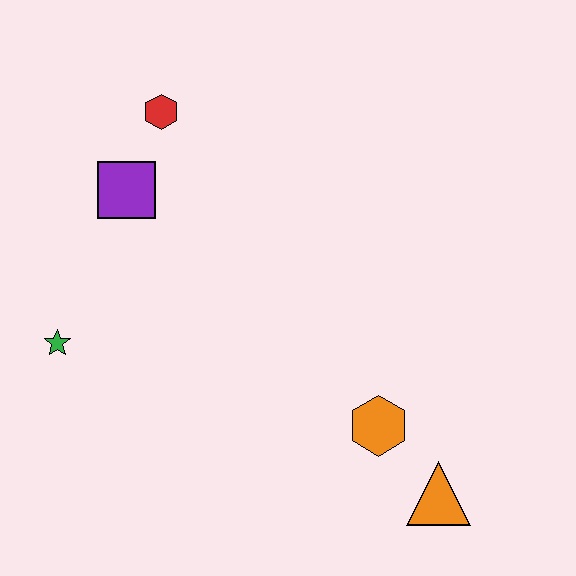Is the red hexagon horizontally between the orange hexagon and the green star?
Yes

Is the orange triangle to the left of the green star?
No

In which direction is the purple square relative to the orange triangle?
The purple square is to the left of the orange triangle.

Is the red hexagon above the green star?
Yes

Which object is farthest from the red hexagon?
The orange triangle is farthest from the red hexagon.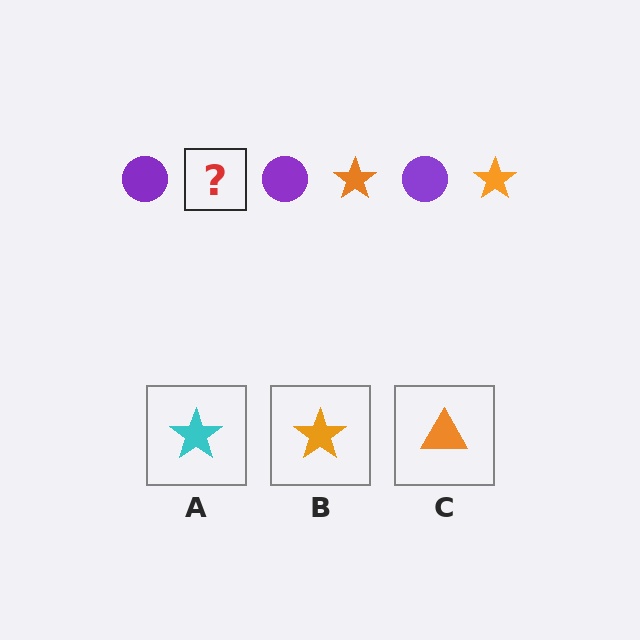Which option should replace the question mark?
Option B.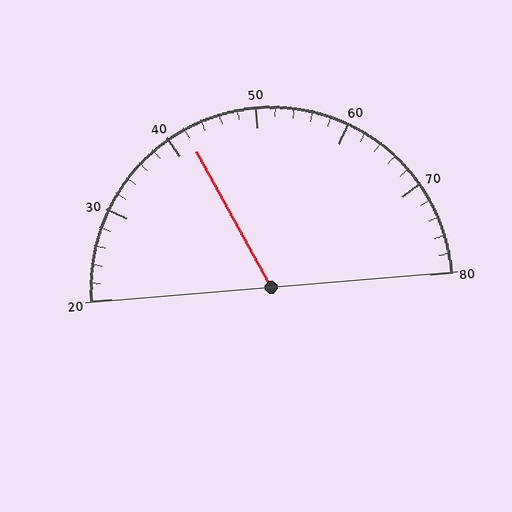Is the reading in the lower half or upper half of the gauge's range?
The reading is in the lower half of the range (20 to 80).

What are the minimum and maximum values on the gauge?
The gauge ranges from 20 to 80.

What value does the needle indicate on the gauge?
The needle indicates approximately 42.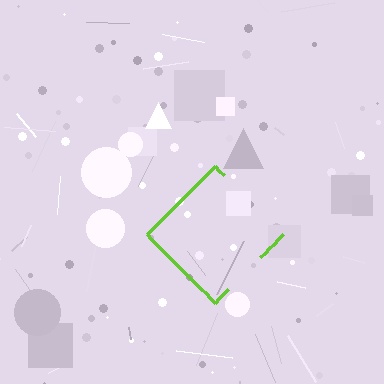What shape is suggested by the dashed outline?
The dashed outline suggests a diamond.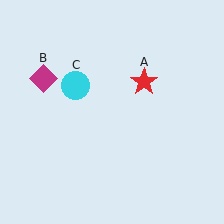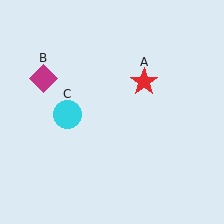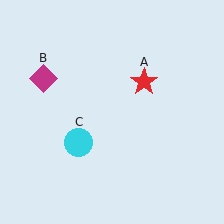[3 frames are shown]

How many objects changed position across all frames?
1 object changed position: cyan circle (object C).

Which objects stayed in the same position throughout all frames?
Red star (object A) and magenta diamond (object B) remained stationary.